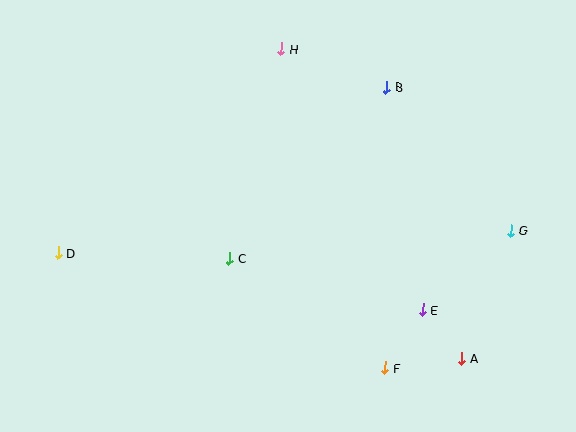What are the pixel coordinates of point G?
Point G is at (511, 231).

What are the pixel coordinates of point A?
Point A is at (462, 358).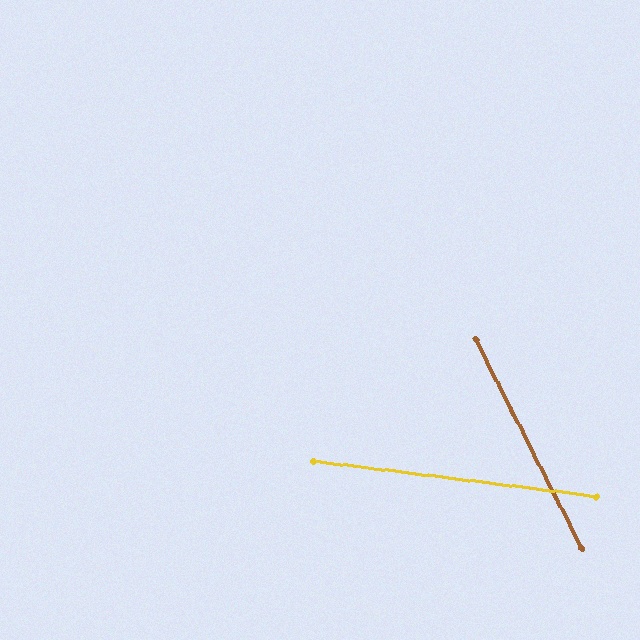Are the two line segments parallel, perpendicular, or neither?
Neither parallel nor perpendicular — they differ by about 56°.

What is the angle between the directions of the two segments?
Approximately 56 degrees.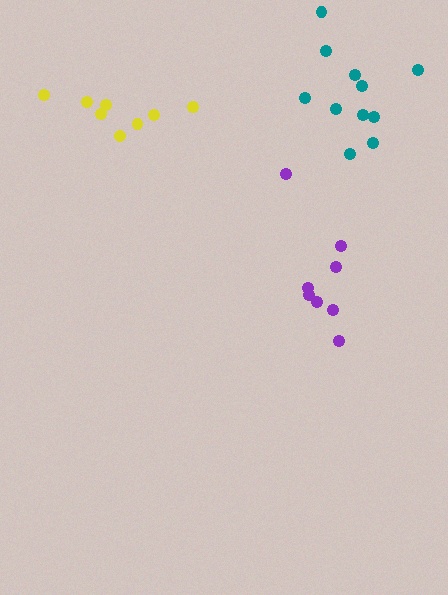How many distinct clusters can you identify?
There are 3 distinct clusters.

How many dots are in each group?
Group 1: 8 dots, Group 2: 8 dots, Group 3: 11 dots (27 total).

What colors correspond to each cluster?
The clusters are colored: yellow, purple, teal.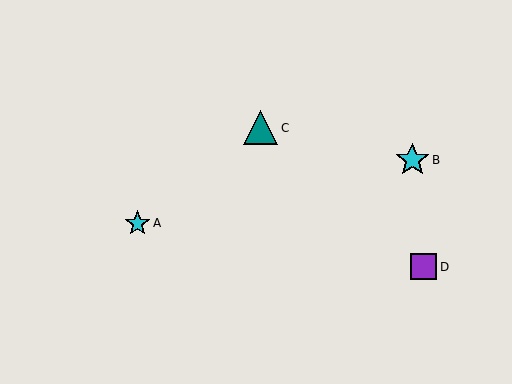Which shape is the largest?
The teal triangle (labeled C) is the largest.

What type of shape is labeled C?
Shape C is a teal triangle.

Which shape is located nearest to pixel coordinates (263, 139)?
The teal triangle (labeled C) at (261, 128) is nearest to that location.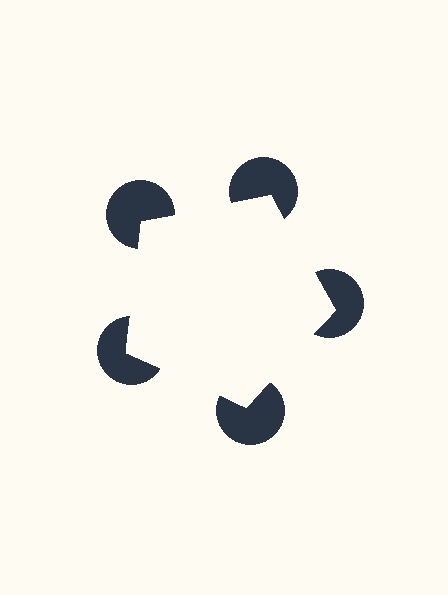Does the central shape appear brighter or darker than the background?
It typically appears slightly brighter than the background, even though no actual brightness change is drawn.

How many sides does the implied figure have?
5 sides.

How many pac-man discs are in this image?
There are 5 — one at each vertex of the illusory pentagon.